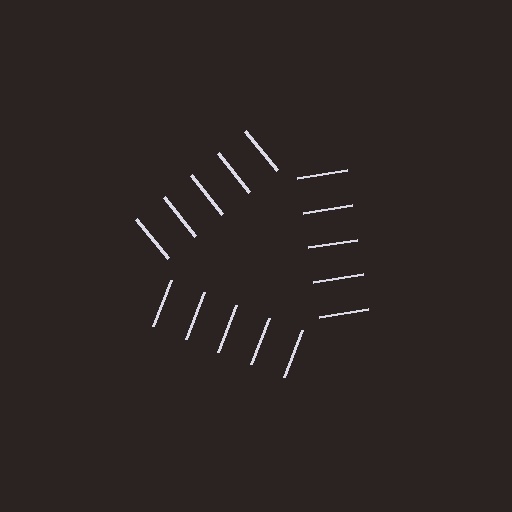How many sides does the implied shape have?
3 sides — the line-ends trace a triangle.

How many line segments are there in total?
15 — 5 along each of the 3 edges.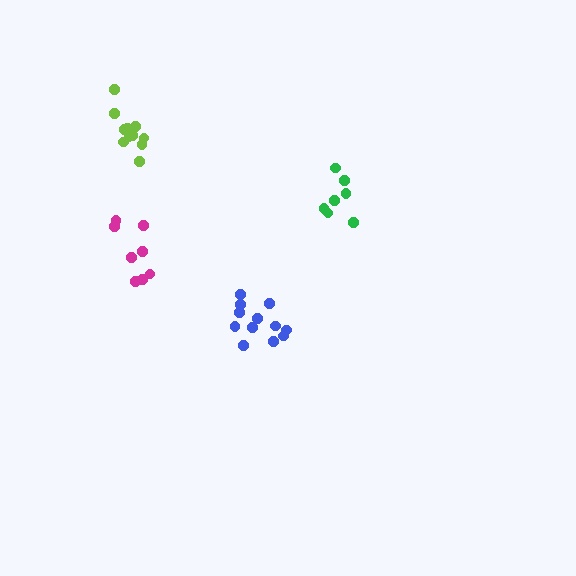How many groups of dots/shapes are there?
There are 4 groups.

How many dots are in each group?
Group 1: 12 dots, Group 2: 7 dots, Group 3: 8 dots, Group 4: 11 dots (38 total).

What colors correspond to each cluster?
The clusters are colored: blue, green, magenta, lime.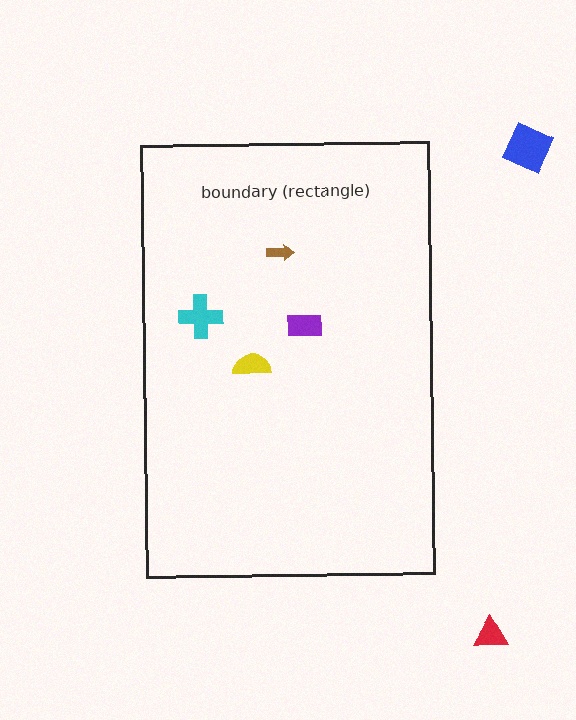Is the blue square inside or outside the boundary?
Outside.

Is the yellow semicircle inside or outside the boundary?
Inside.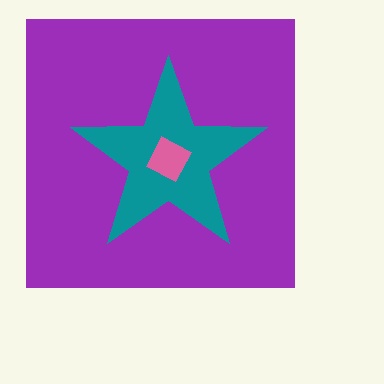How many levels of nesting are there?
3.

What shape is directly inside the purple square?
The teal star.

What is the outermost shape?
The purple square.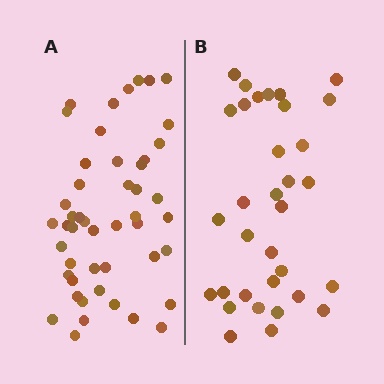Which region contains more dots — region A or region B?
Region A (the left region) has more dots.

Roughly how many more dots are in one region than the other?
Region A has approximately 15 more dots than region B.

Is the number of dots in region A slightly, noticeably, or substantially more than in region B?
Region A has substantially more. The ratio is roughly 1.5 to 1.